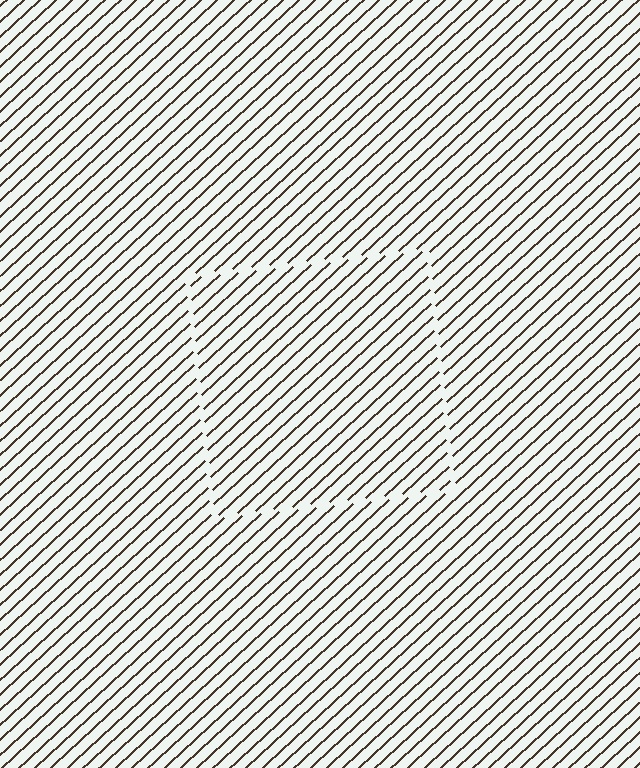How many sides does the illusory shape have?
4 sides — the line-ends trace a square.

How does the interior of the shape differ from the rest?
The interior of the shape contains the same grating, shifted by half a period — the contour is defined by the phase discontinuity where line-ends from the inner and outer gratings abut.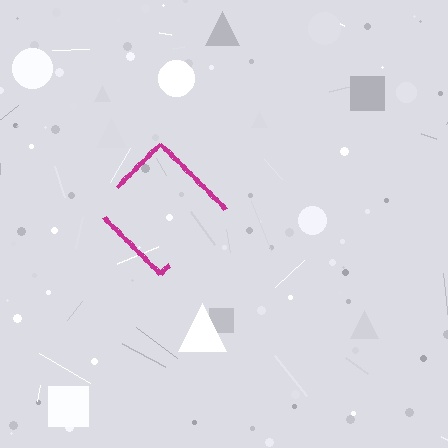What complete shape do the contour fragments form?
The contour fragments form a diamond.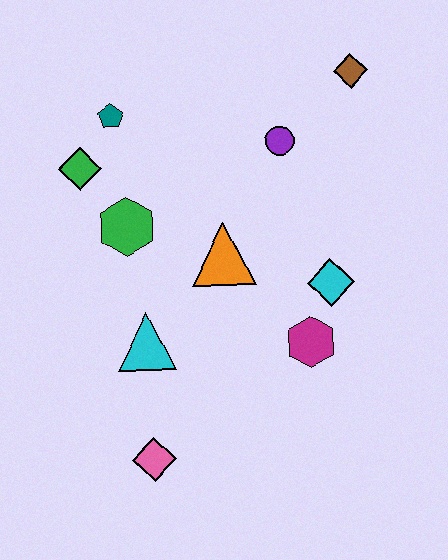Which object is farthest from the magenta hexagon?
The teal pentagon is farthest from the magenta hexagon.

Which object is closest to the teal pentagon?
The green diamond is closest to the teal pentagon.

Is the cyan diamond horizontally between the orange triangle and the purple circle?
No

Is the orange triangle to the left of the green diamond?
No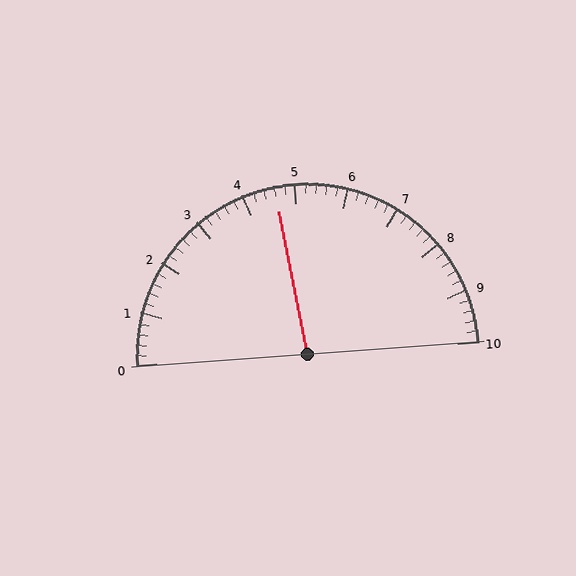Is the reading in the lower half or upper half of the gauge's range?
The reading is in the lower half of the range (0 to 10).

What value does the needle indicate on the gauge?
The needle indicates approximately 4.6.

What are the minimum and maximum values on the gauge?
The gauge ranges from 0 to 10.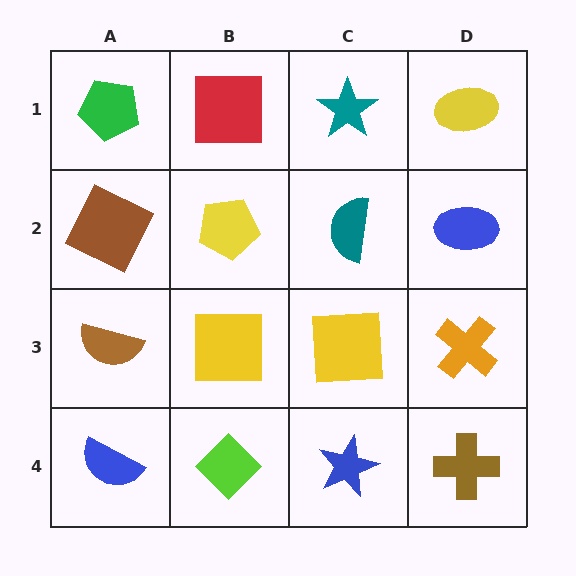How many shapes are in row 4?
4 shapes.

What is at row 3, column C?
A yellow square.